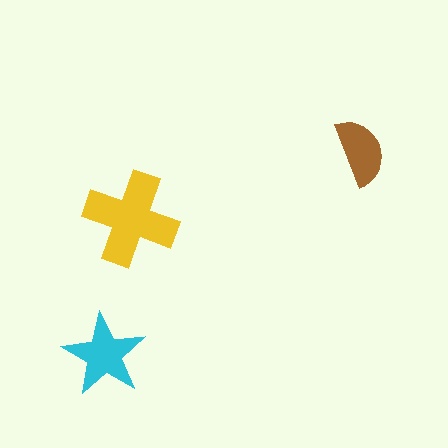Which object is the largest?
The yellow cross.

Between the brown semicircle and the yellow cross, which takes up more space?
The yellow cross.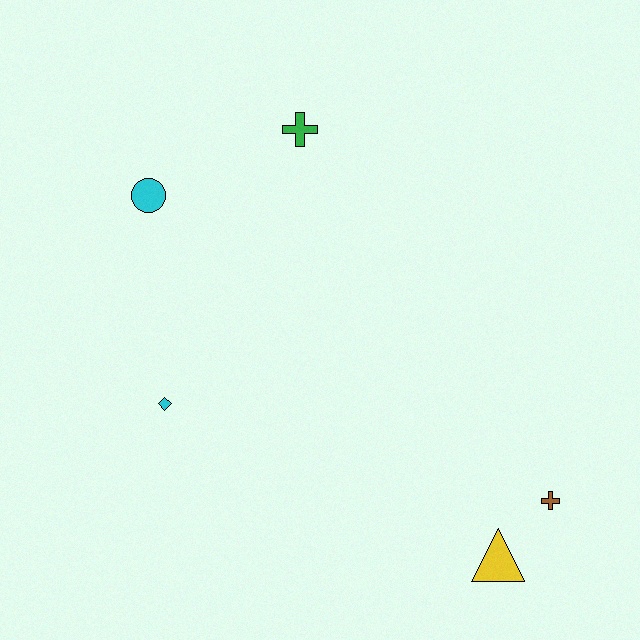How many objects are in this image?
There are 5 objects.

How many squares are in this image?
There are no squares.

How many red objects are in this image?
There are no red objects.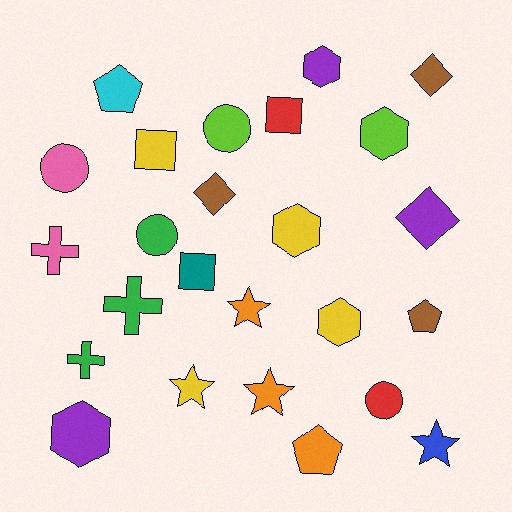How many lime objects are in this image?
There are 2 lime objects.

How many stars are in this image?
There are 4 stars.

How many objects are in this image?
There are 25 objects.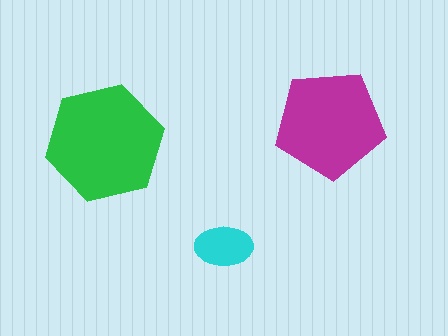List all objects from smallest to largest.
The cyan ellipse, the magenta pentagon, the green hexagon.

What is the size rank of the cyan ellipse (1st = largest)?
3rd.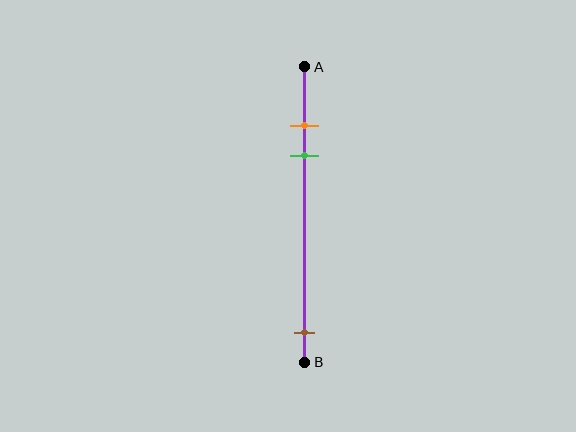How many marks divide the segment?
There are 3 marks dividing the segment.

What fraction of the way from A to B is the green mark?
The green mark is approximately 30% (0.3) of the way from A to B.